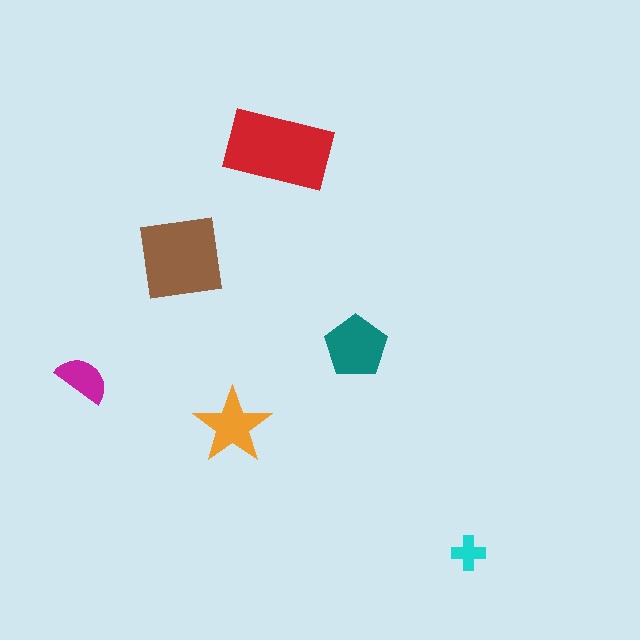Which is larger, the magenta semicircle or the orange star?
The orange star.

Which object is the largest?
The red rectangle.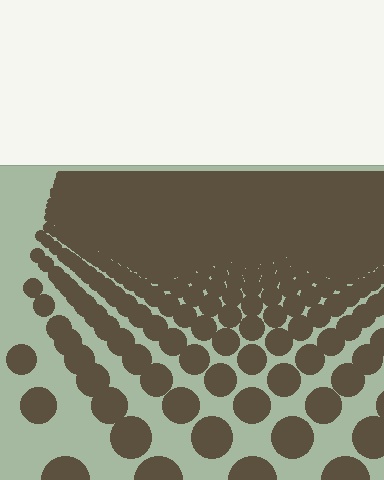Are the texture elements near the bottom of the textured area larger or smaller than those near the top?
Larger. Near the bottom, elements are closer to the viewer and appear at a bigger on-screen size.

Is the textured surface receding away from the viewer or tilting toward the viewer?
The surface is receding away from the viewer. Texture elements get smaller and denser toward the top.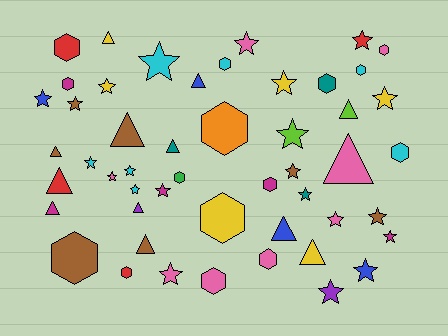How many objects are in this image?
There are 50 objects.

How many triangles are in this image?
There are 13 triangles.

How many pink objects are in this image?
There are 8 pink objects.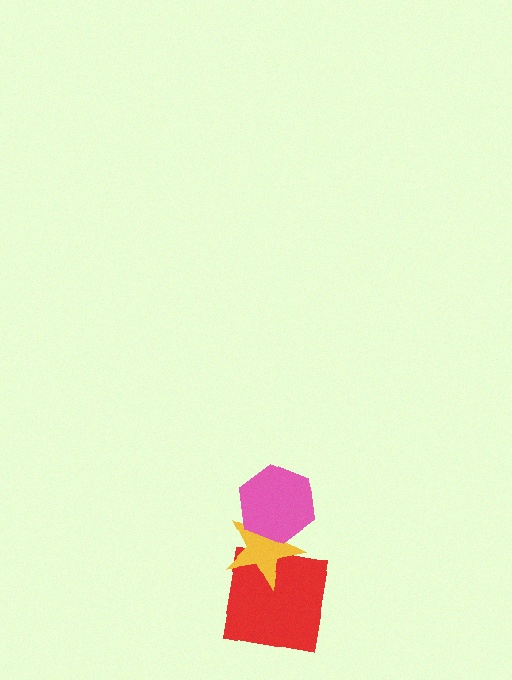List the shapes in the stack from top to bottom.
From top to bottom: the pink hexagon, the yellow star, the red square.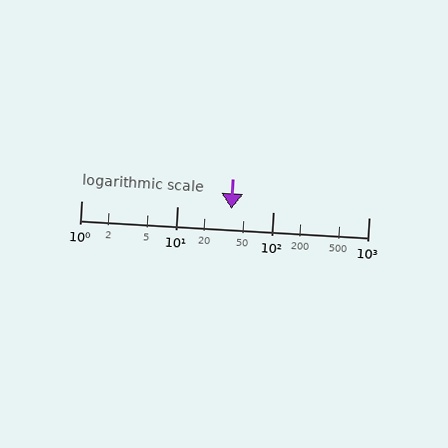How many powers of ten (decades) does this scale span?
The scale spans 3 decades, from 1 to 1000.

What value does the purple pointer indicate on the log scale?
The pointer indicates approximately 37.